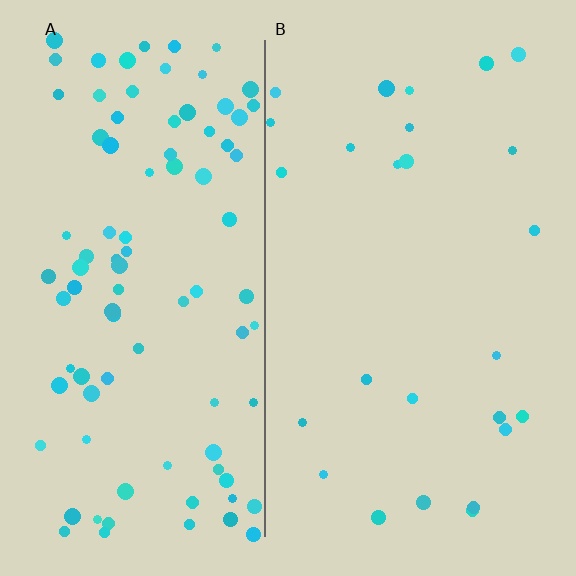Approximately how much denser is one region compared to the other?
Approximately 3.6× — region A over region B.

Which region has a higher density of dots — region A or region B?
A (the left).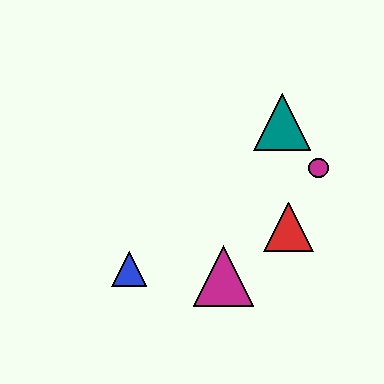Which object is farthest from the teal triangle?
The blue triangle is farthest from the teal triangle.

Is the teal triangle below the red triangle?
No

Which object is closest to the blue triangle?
The magenta triangle is closest to the blue triangle.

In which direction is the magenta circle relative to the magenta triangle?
The magenta circle is above the magenta triangle.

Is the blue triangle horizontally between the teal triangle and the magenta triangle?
No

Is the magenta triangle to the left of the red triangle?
Yes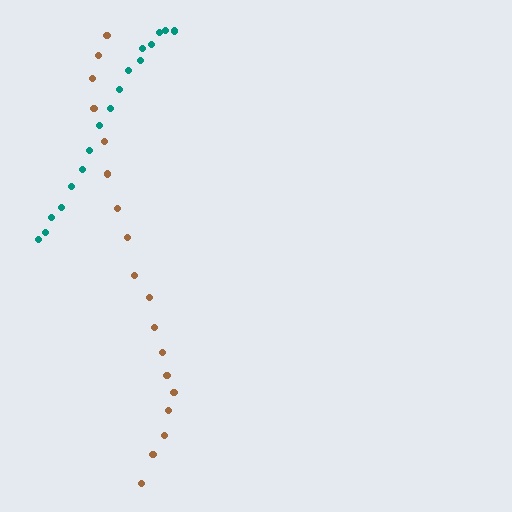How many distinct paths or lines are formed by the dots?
There are 2 distinct paths.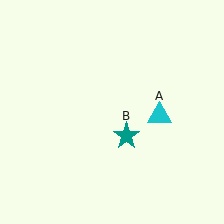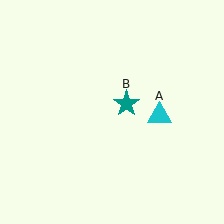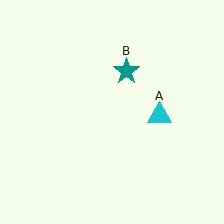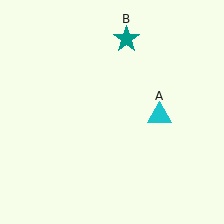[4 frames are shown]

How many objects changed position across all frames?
1 object changed position: teal star (object B).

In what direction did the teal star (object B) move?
The teal star (object B) moved up.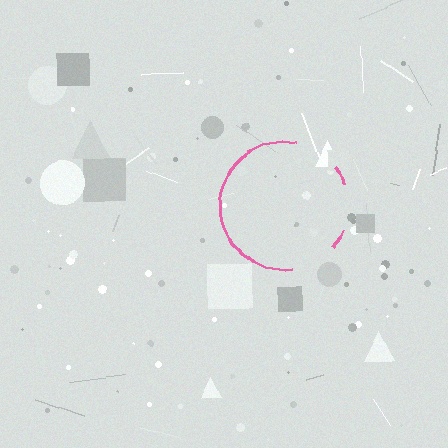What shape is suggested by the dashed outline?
The dashed outline suggests a circle.